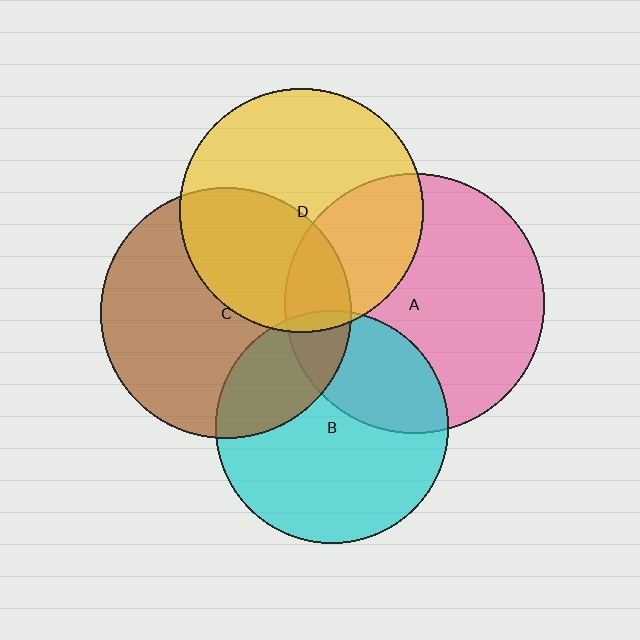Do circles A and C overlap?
Yes.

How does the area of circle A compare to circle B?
Approximately 1.3 times.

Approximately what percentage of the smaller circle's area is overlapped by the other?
Approximately 15%.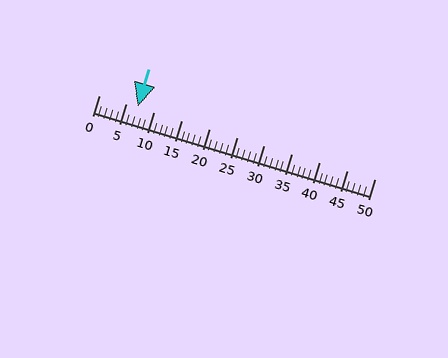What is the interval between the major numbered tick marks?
The major tick marks are spaced 5 units apart.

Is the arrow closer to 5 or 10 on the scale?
The arrow is closer to 5.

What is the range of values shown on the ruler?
The ruler shows values from 0 to 50.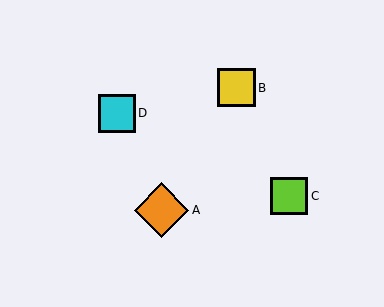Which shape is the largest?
The orange diamond (labeled A) is the largest.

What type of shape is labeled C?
Shape C is a lime square.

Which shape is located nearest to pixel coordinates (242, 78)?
The yellow square (labeled B) at (236, 88) is nearest to that location.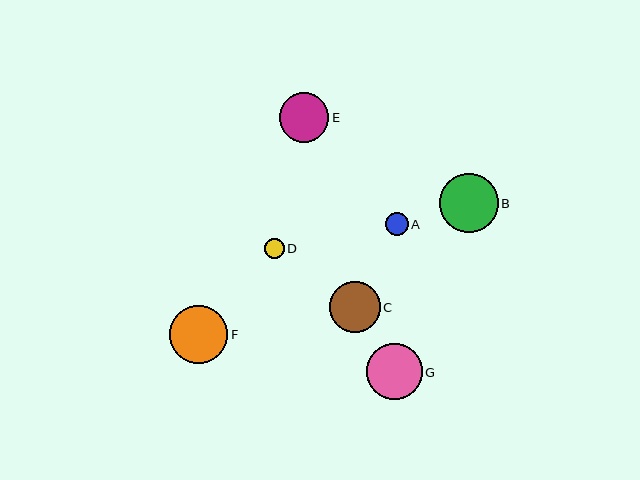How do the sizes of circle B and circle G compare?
Circle B and circle G are approximately the same size.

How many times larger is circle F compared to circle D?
Circle F is approximately 2.9 times the size of circle D.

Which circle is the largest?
Circle B is the largest with a size of approximately 59 pixels.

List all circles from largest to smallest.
From largest to smallest: B, F, G, C, E, A, D.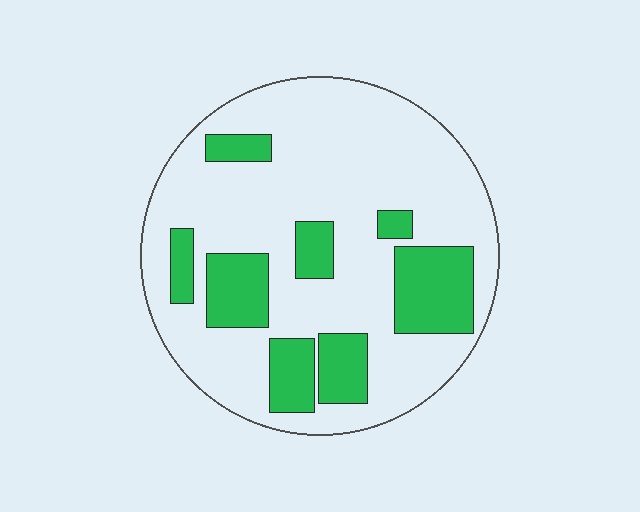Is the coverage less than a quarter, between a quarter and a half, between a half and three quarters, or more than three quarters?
Between a quarter and a half.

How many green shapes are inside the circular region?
8.